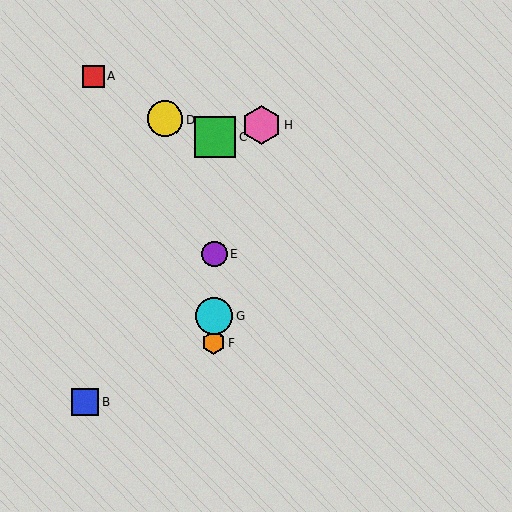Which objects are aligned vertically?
Objects C, E, F, G are aligned vertically.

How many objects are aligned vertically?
4 objects (C, E, F, G) are aligned vertically.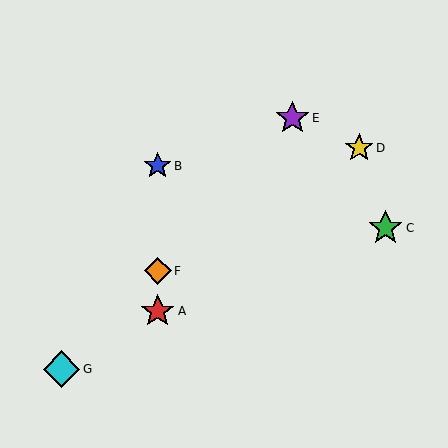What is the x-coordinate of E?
Object E is at x≈292.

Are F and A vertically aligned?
Yes, both are at x≈158.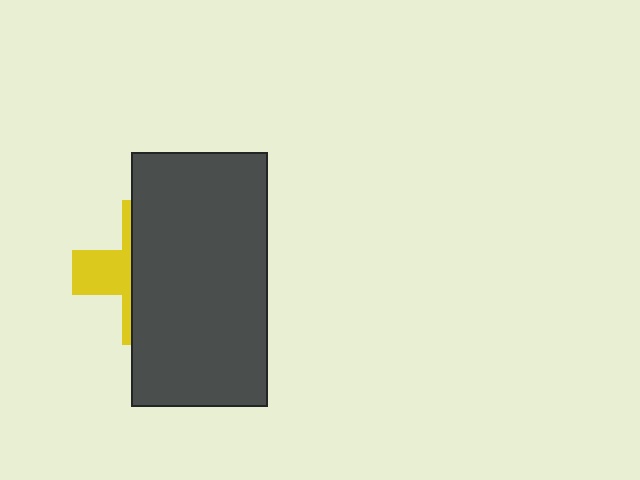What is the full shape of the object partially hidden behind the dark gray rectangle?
The partially hidden object is a yellow cross.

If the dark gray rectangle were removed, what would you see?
You would see the complete yellow cross.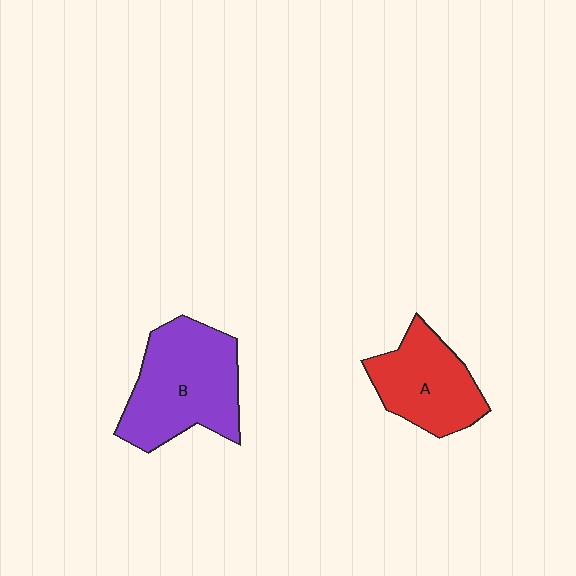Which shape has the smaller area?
Shape A (red).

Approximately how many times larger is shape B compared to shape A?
Approximately 1.4 times.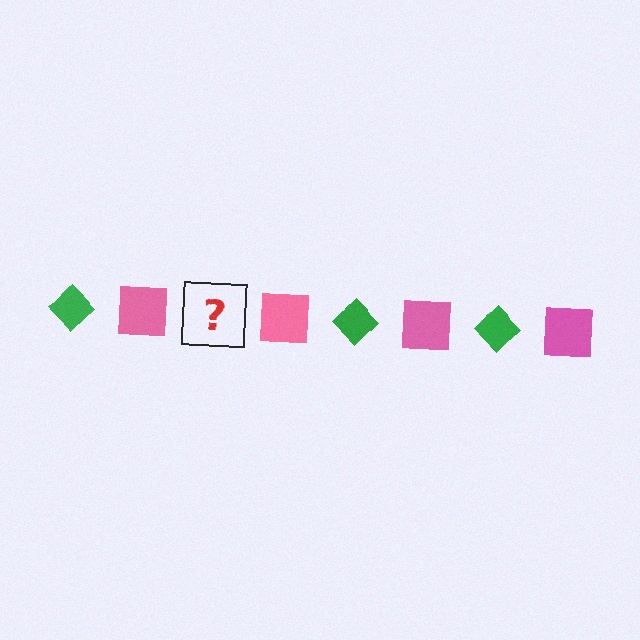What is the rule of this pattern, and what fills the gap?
The rule is that the pattern alternates between green diamond and pink square. The gap should be filled with a green diamond.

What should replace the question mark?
The question mark should be replaced with a green diamond.